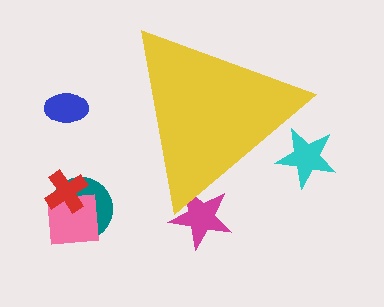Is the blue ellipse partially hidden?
No, the blue ellipse is fully visible.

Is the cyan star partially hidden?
Yes, the cyan star is partially hidden behind the yellow triangle.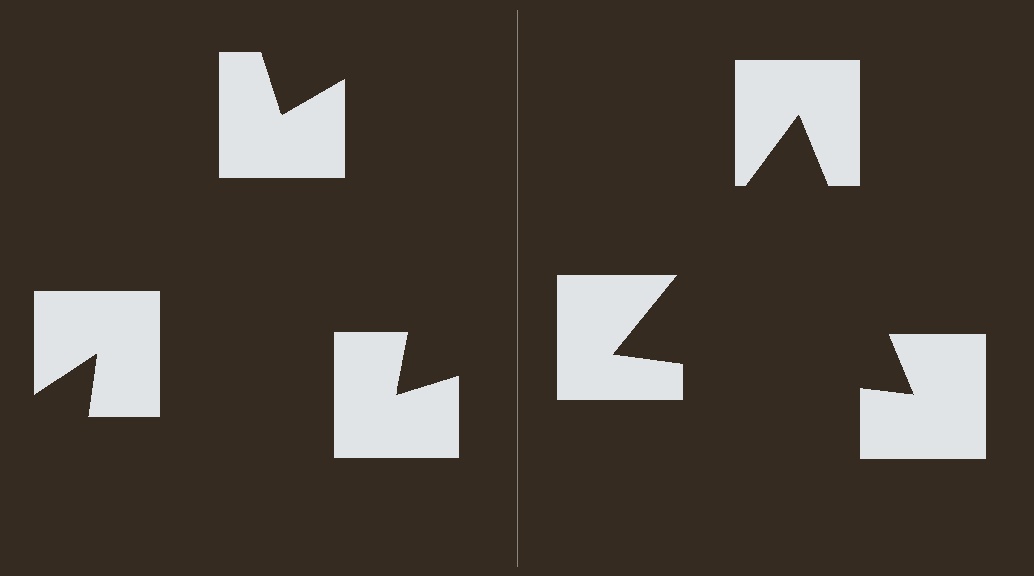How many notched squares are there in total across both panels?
6 — 3 on each side.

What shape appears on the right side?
An illusory triangle.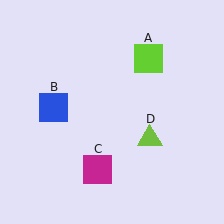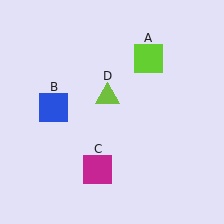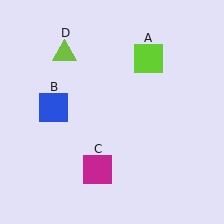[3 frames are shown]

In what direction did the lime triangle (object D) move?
The lime triangle (object D) moved up and to the left.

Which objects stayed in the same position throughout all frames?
Lime square (object A) and blue square (object B) and magenta square (object C) remained stationary.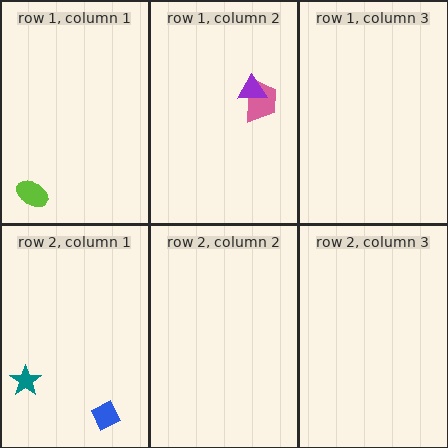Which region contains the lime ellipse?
The row 1, column 1 region.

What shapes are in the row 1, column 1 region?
The lime ellipse.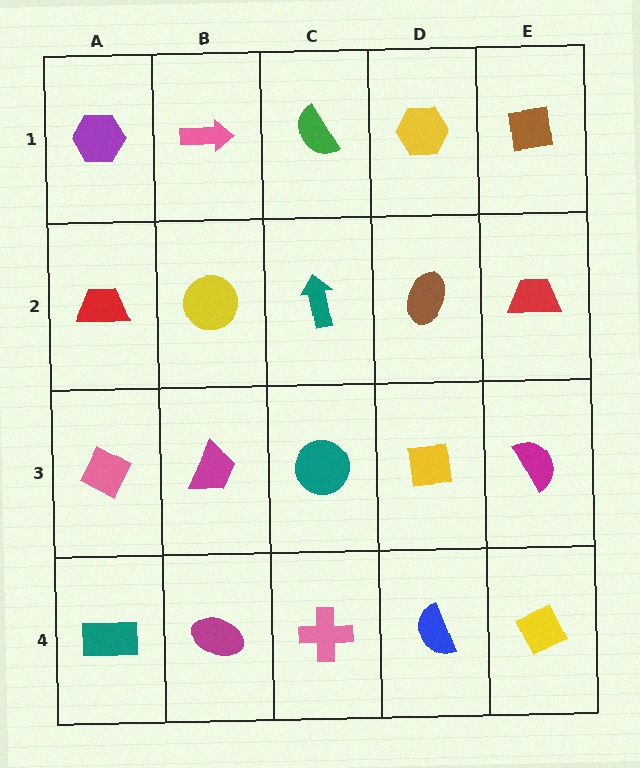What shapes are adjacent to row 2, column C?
A green semicircle (row 1, column C), a teal circle (row 3, column C), a yellow circle (row 2, column B), a brown ellipse (row 2, column D).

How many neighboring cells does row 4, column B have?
3.